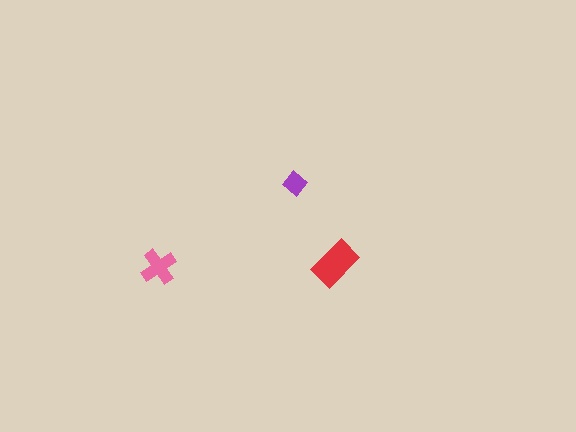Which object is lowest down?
The pink cross is bottommost.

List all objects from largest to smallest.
The red rectangle, the pink cross, the purple diamond.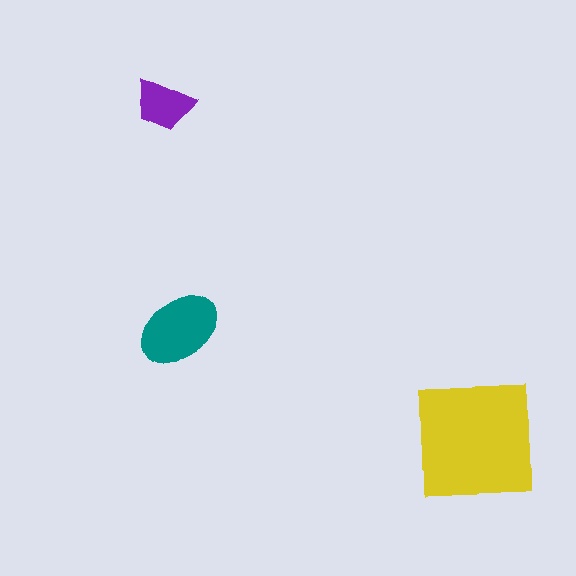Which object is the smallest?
The purple trapezoid.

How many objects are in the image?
There are 3 objects in the image.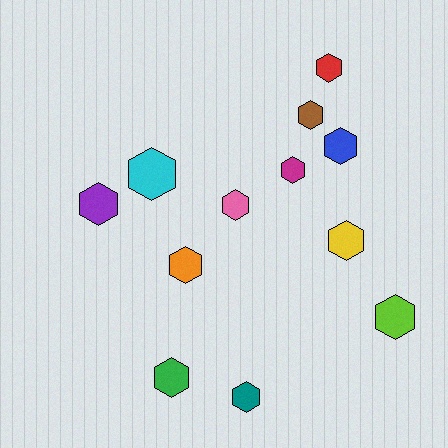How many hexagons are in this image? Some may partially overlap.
There are 12 hexagons.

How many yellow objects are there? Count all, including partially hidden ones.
There is 1 yellow object.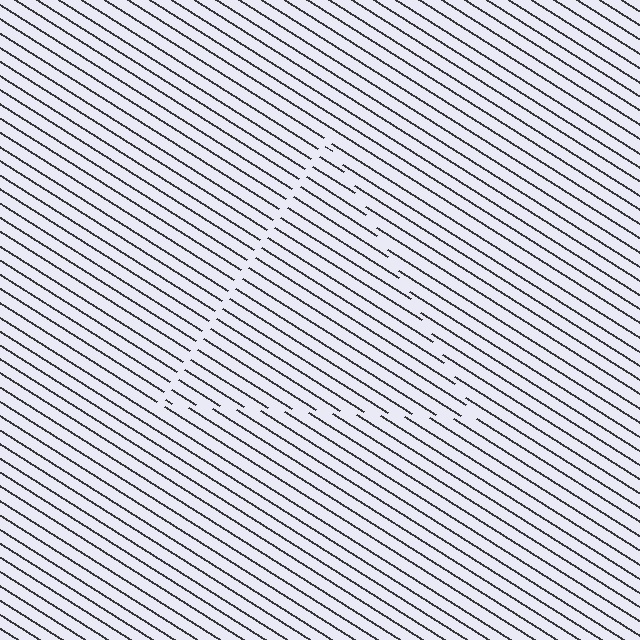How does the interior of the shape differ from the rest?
The interior of the shape contains the same grating, shifted by half a period — the contour is defined by the phase discontinuity where line-ends from the inner and outer gratings abut.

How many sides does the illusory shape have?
3 sides — the line-ends trace a triangle.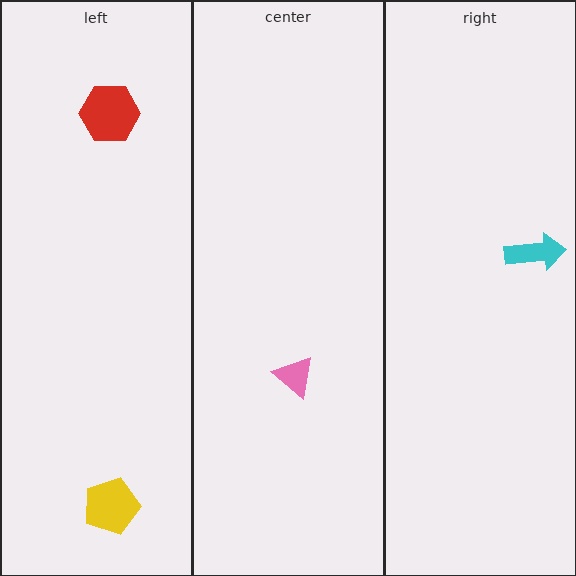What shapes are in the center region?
The pink triangle.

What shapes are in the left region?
The red hexagon, the yellow pentagon.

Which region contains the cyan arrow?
The right region.